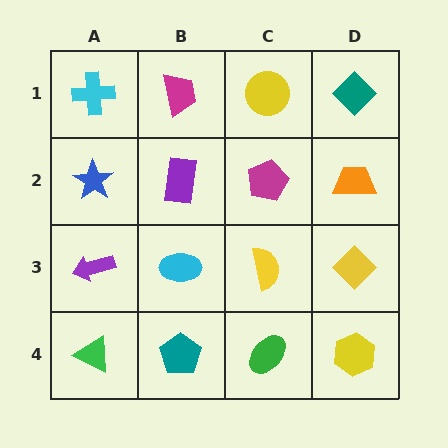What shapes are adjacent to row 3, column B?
A purple rectangle (row 2, column B), a teal pentagon (row 4, column B), a purple arrow (row 3, column A), a yellow semicircle (row 3, column C).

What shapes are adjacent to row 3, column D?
An orange trapezoid (row 2, column D), a yellow hexagon (row 4, column D), a yellow semicircle (row 3, column C).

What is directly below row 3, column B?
A teal pentagon.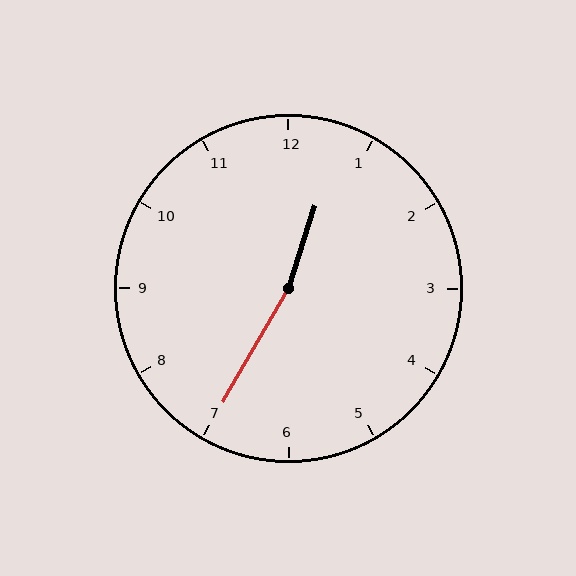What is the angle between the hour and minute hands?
Approximately 168 degrees.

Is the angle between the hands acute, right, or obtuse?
It is obtuse.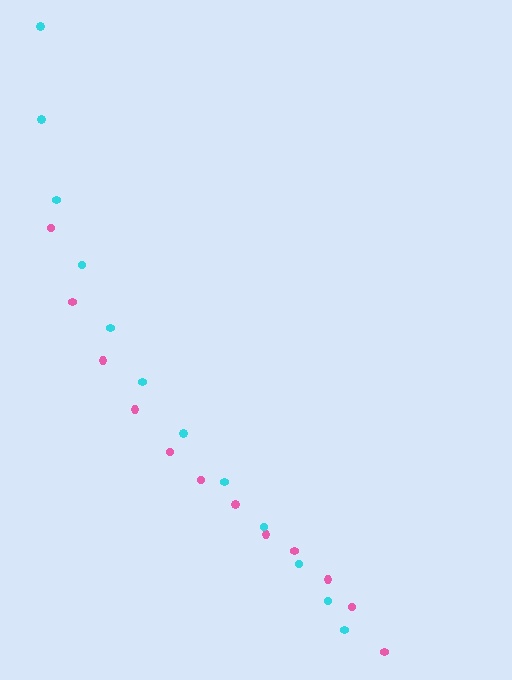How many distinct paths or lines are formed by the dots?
There are 2 distinct paths.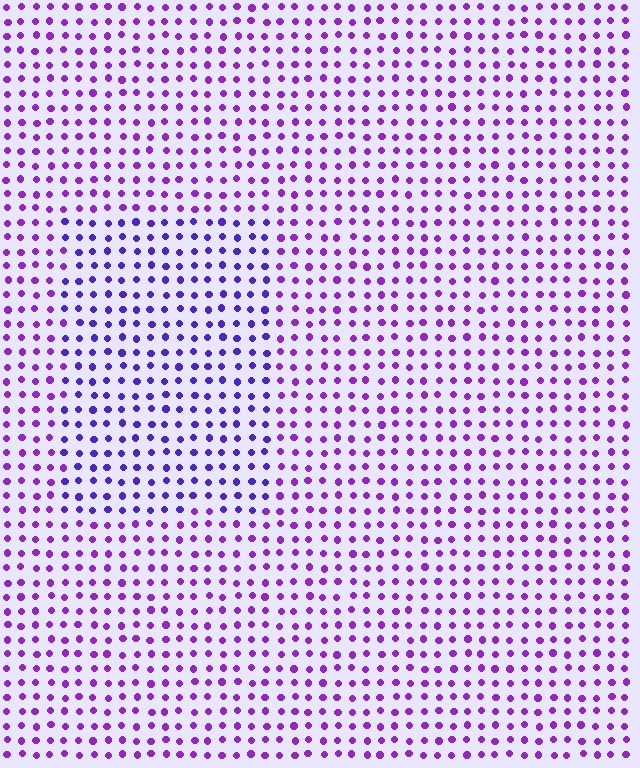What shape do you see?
I see a rectangle.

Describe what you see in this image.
The image is filled with small purple elements in a uniform arrangement. A rectangle-shaped region is visible where the elements are tinted to a slightly different hue, forming a subtle color boundary.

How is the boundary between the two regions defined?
The boundary is defined purely by a slight shift in hue (about 27 degrees). Spacing, size, and orientation are identical on both sides.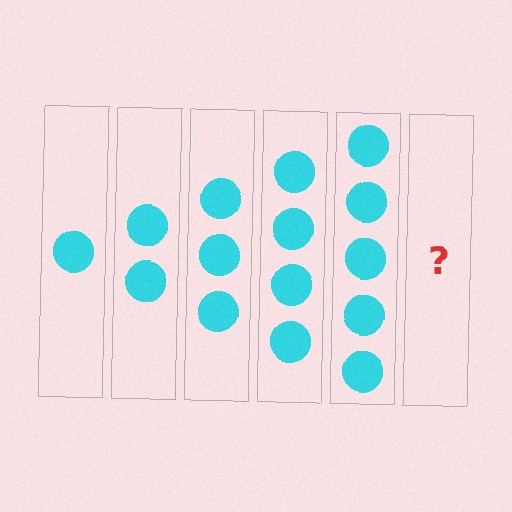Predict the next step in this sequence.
The next step is 6 circles.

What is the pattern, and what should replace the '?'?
The pattern is that each step adds one more circle. The '?' should be 6 circles.